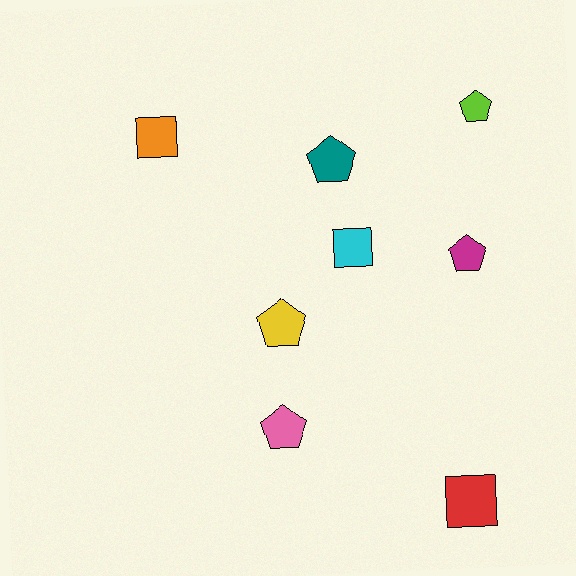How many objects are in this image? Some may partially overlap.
There are 8 objects.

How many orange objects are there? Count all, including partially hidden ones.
There is 1 orange object.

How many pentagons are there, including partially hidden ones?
There are 5 pentagons.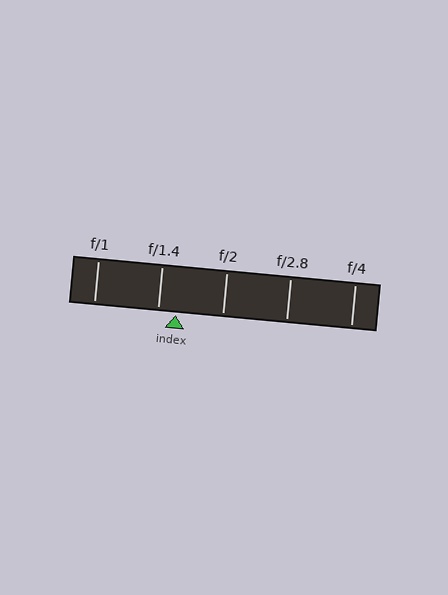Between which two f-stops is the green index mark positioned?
The index mark is between f/1.4 and f/2.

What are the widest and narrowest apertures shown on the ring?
The widest aperture shown is f/1 and the narrowest is f/4.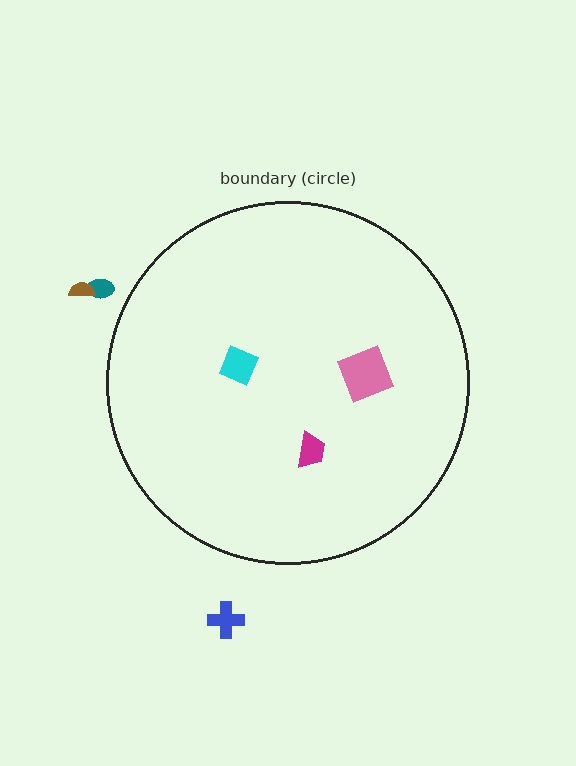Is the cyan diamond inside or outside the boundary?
Inside.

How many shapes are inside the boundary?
3 inside, 3 outside.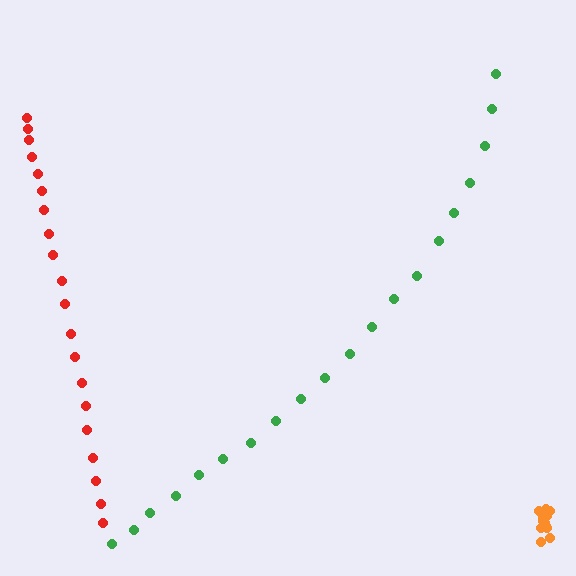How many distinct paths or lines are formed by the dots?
There are 3 distinct paths.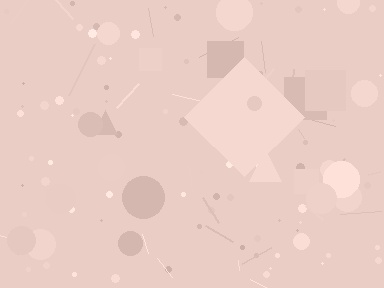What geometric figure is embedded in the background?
A diamond is embedded in the background.